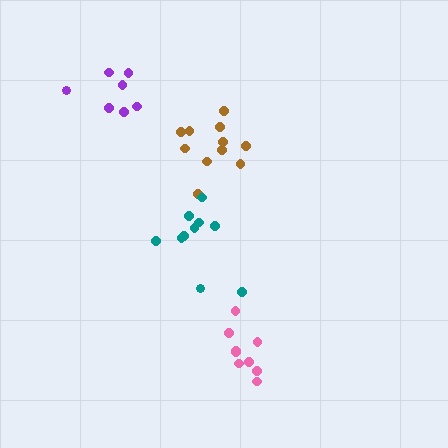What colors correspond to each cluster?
The clusters are colored: purple, brown, teal, pink.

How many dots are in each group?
Group 1: 7 dots, Group 2: 11 dots, Group 3: 10 dots, Group 4: 9 dots (37 total).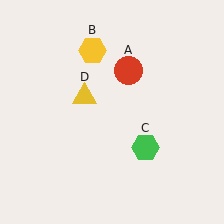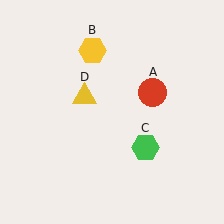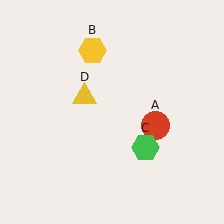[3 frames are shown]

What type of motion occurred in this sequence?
The red circle (object A) rotated clockwise around the center of the scene.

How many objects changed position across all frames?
1 object changed position: red circle (object A).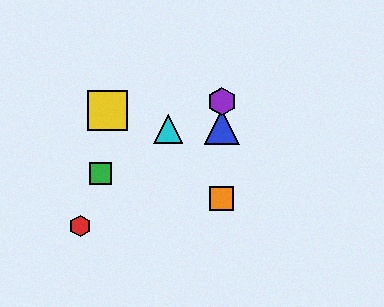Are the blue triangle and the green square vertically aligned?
No, the blue triangle is at x≈222 and the green square is at x≈100.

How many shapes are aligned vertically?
3 shapes (the blue triangle, the purple hexagon, the orange square) are aligned vertically.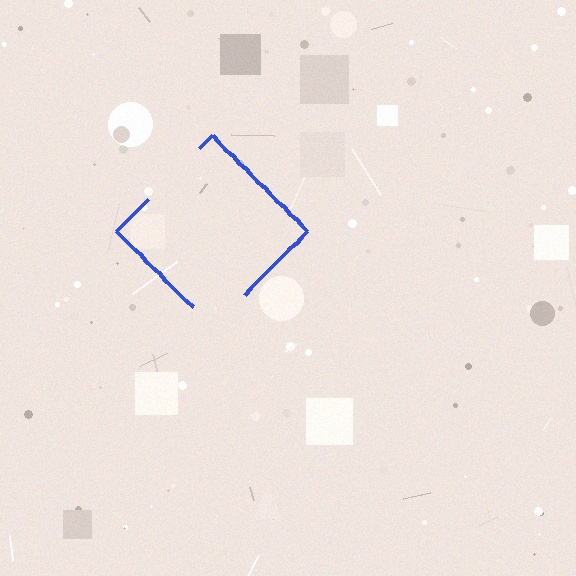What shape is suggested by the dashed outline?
The dashed outline suggests a diamond.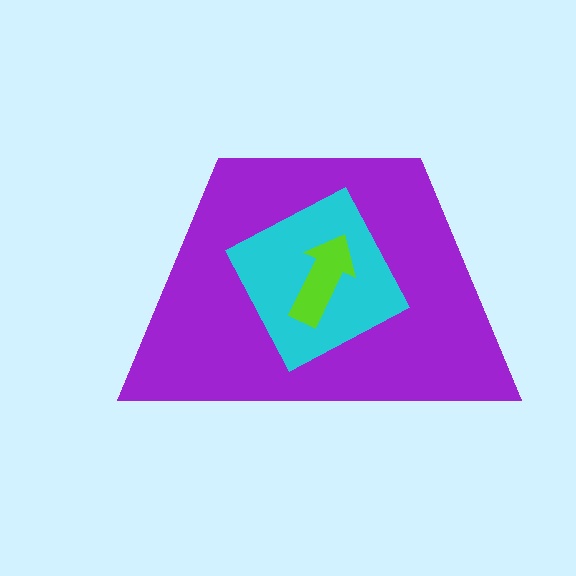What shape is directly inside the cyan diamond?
The lime arrow.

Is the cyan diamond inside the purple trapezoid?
Yes.